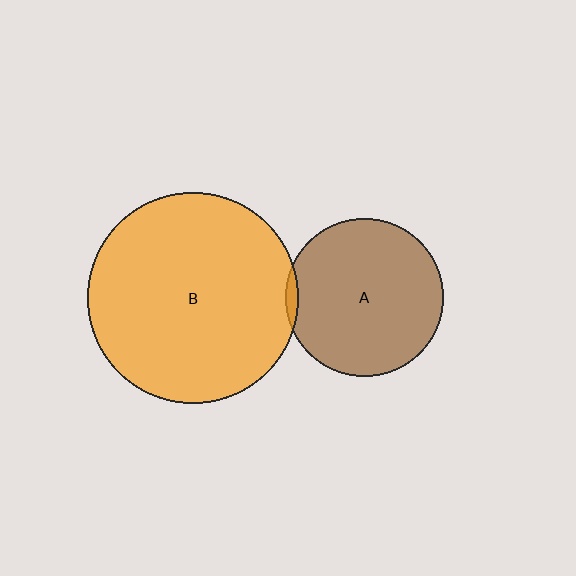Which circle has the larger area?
Circle B (orange).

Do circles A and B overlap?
Yes.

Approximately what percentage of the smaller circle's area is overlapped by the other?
Approximately 5%.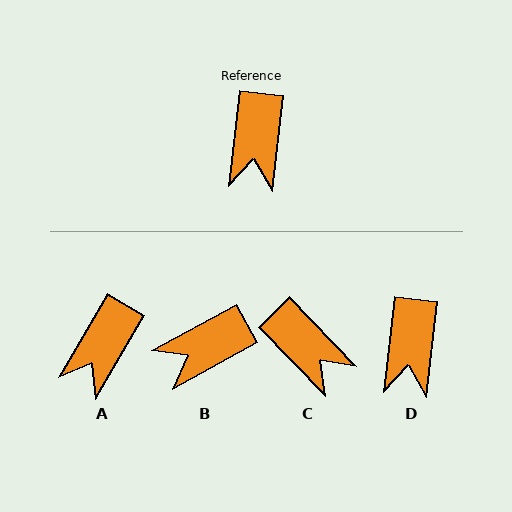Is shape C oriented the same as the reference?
No, it is off by about 51 degrees.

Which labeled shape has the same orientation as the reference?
D.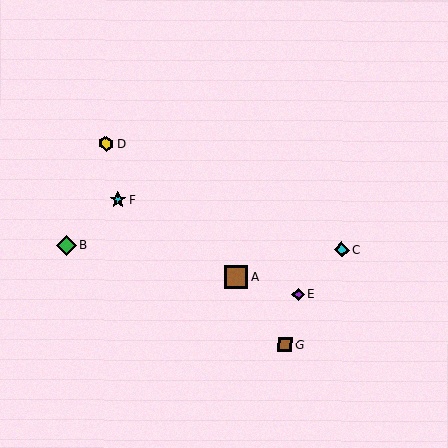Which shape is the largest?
The brown square (labeled A) is the largest.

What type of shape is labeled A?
Shape A is a brown square.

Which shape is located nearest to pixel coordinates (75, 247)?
The green diamond (labeled B) at (66, 246) is nearest to that location.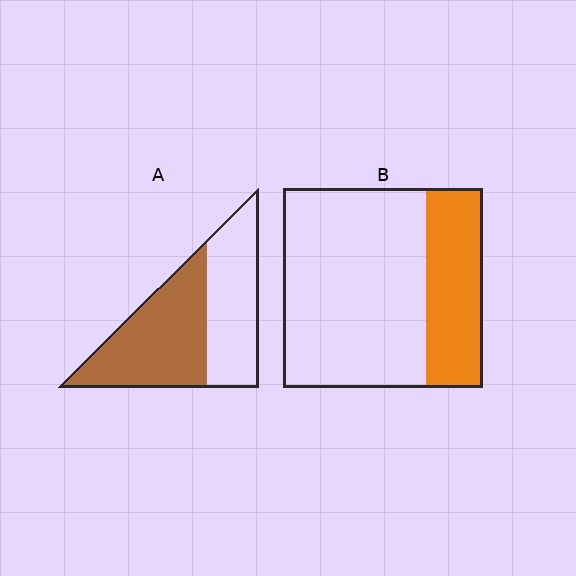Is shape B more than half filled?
No.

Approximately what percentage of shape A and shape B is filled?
A is approximately 55% and B is approximately 30%.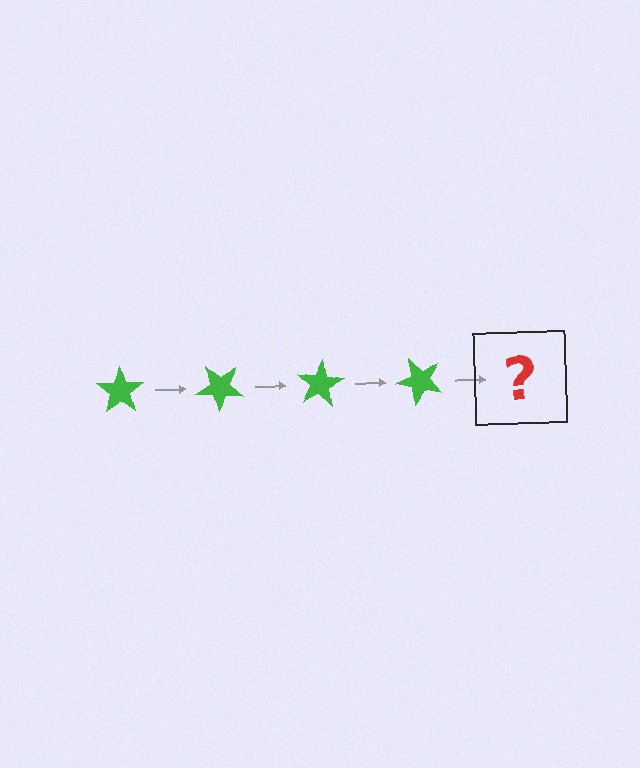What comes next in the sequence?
The next element should be a green star rotated 160 degrees.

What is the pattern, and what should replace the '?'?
The pattern is that the star rotates 40 degrees each step. The '?' should be a green star rotated 160 degrees.